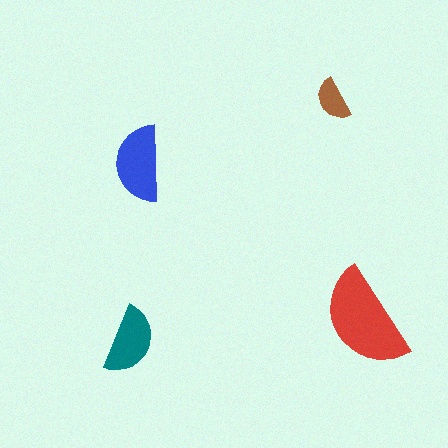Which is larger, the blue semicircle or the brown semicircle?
The blue one.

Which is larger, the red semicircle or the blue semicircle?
The red one.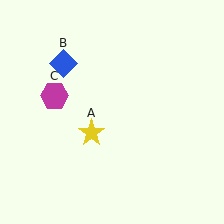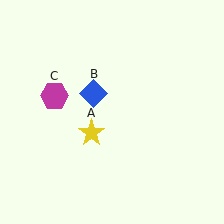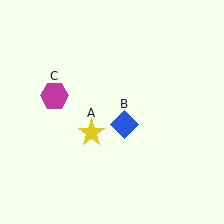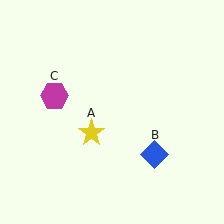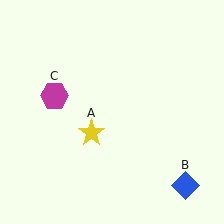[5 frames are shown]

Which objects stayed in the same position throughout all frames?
Yellow star (object A) and magenta hexagon (object C) remained stationary.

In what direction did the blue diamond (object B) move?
The blue diamond (object B) moved down and to the right.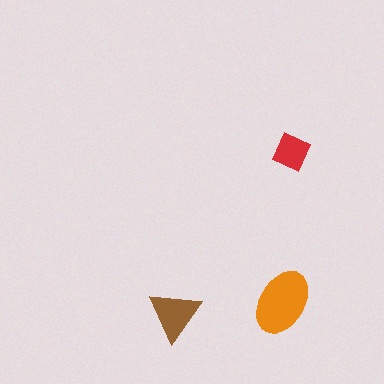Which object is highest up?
The red square is topmost.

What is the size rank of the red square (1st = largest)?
3rd.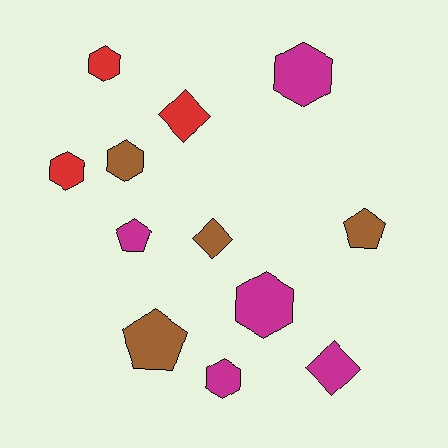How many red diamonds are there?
There is 1 red diamond.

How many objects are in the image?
There are 12 objects.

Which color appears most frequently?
Magenta, with 5 objects.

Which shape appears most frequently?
Hexagon, with 6 objects.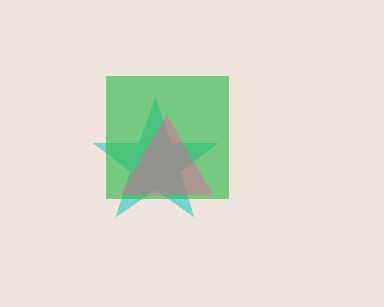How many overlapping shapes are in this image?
There are 3 overlapping shapes in the image.